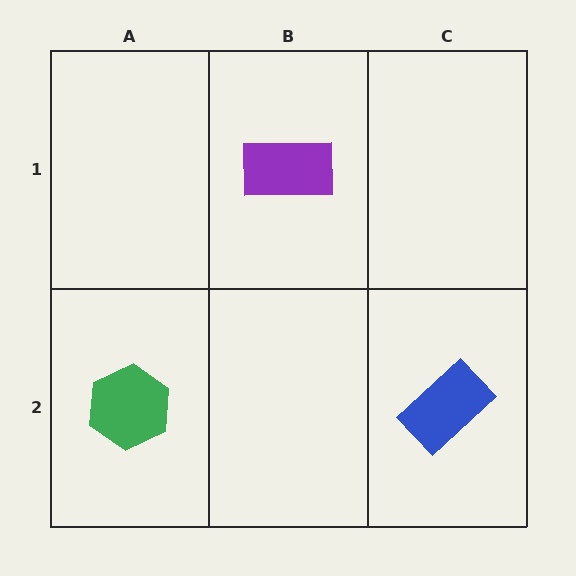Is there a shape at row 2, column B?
No, that cell is empty.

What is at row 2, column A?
A green hexagon.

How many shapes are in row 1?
1 shape.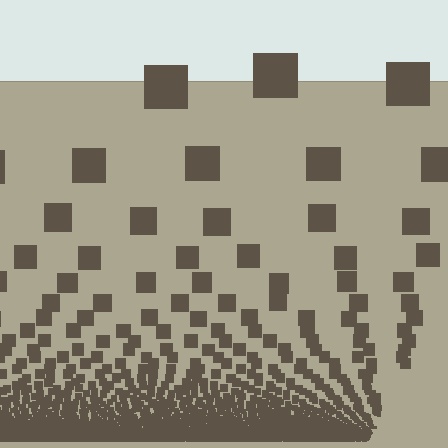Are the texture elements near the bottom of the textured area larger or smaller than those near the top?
Smaller. The gradient is inverted — elements near the bottom are smaller and denser.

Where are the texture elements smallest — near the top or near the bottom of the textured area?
Near the bottom.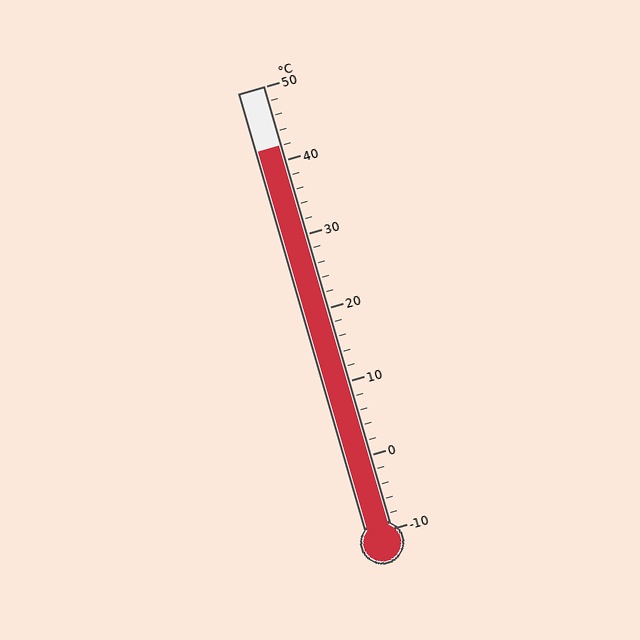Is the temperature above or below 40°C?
The temperature is above 40°C.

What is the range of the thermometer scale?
The thermometer scale ranges from -10°C to 50°C.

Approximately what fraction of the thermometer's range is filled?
The thermometer is filled to approximately 85% of its range.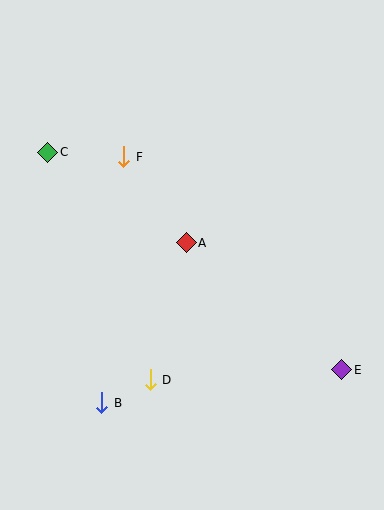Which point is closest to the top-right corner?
Point F is closest to the top-right corner.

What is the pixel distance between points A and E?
The distance between A and E is 201 pixels.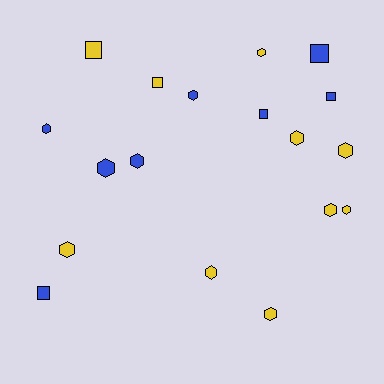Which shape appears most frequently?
Hexagon, with 12 objects.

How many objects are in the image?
There are 18 objects.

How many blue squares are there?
There are 4 blue squares.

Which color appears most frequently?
Yellow, with 10 objects.